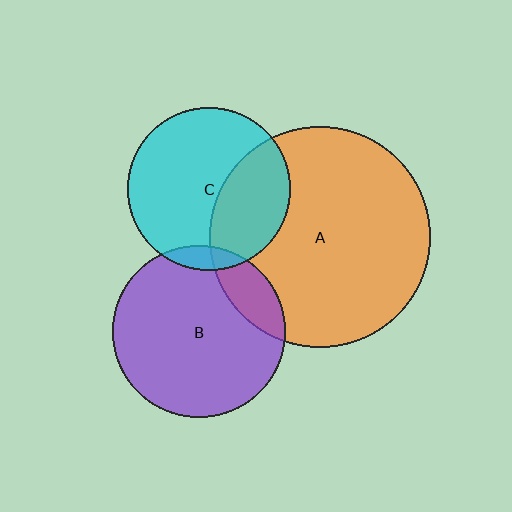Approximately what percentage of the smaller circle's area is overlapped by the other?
Approximately 35%.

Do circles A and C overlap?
Yes.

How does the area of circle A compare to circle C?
Approximately 1.9 times.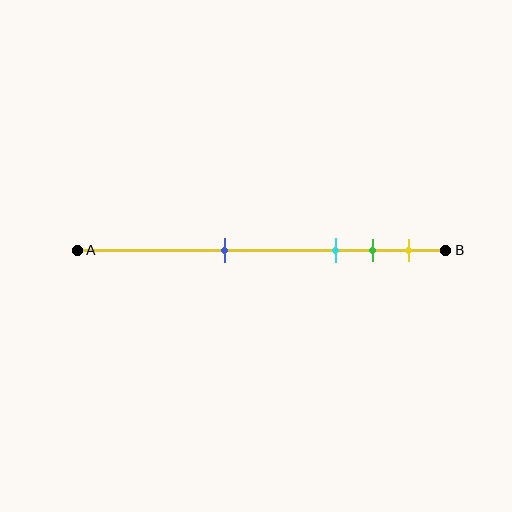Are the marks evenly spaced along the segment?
No, the marks are not evenly spaced.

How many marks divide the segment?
There are 4 marks dividing the segment.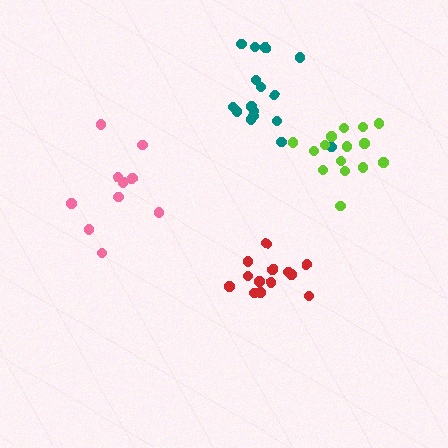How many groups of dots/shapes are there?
There are 4 groups.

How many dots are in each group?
Group 1: 16 dots, Group 2: 13 dots, Group 3: 10 dots, Group 4: 15 dots (54 total).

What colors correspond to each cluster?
The clusters are colored: teal, red, pink, lime.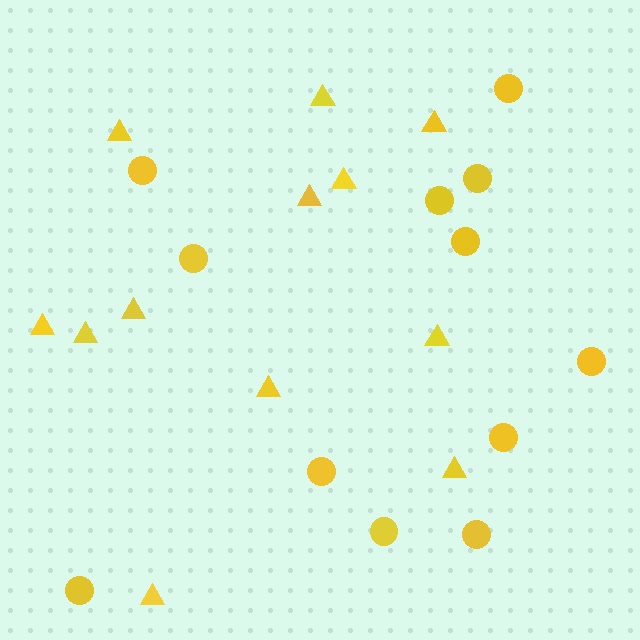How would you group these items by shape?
There are 2 groups: one group of circles (12) and one group of triangles (12).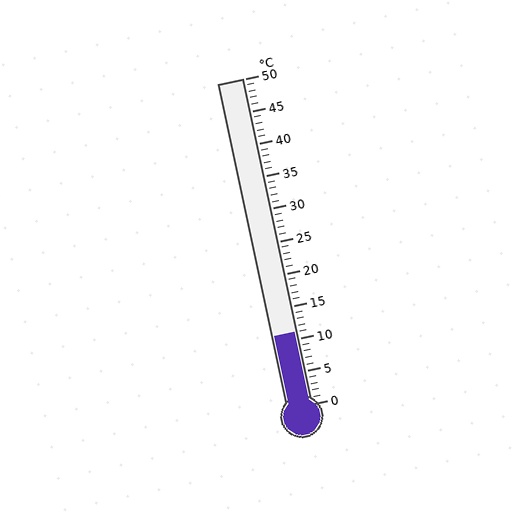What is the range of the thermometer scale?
The thermometer scale ranges from 0°C to 50°C.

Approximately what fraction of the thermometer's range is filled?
The thermometer is filled to approximately 20% of its range.